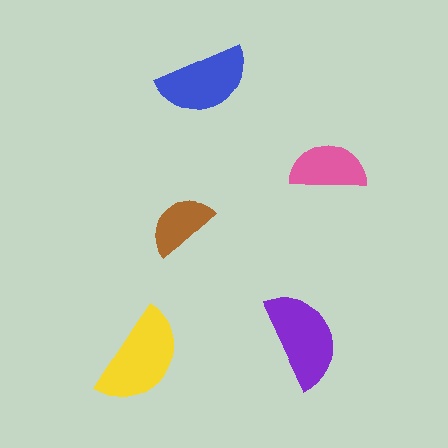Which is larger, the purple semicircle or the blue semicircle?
The purple one.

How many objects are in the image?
There are 5 objects in the image.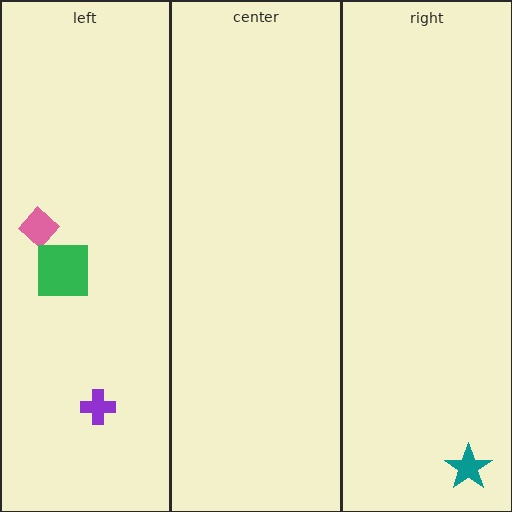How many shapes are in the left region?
3.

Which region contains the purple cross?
The left region.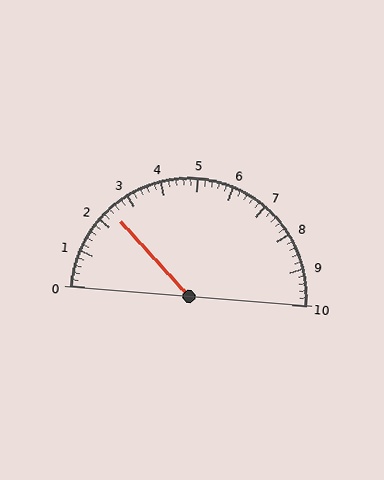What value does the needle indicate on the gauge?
The needle indicates approximately 2.4.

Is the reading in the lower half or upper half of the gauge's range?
The reading is in the lower half of the range (0 to 10).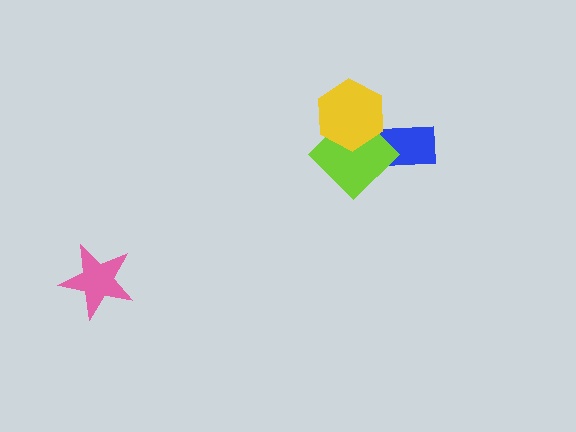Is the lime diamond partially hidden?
Yes, it is partially covered by another shape.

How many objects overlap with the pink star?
0 objects overlap with the pink star.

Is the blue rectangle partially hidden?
Yes, it is partially covered by another shape.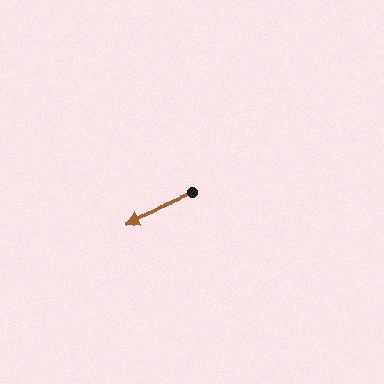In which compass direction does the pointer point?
Southwest.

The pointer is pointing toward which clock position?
Roughly 8 o'clock.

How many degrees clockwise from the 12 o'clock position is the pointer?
Approximately 246 degrees.